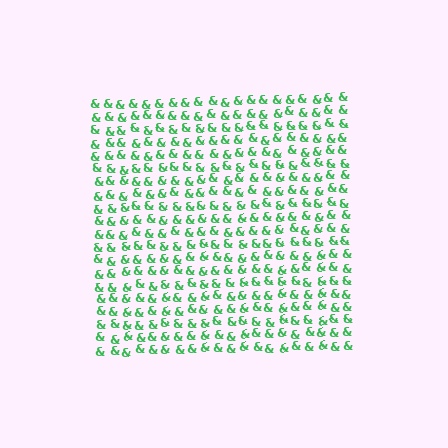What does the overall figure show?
The overall figure shows a square.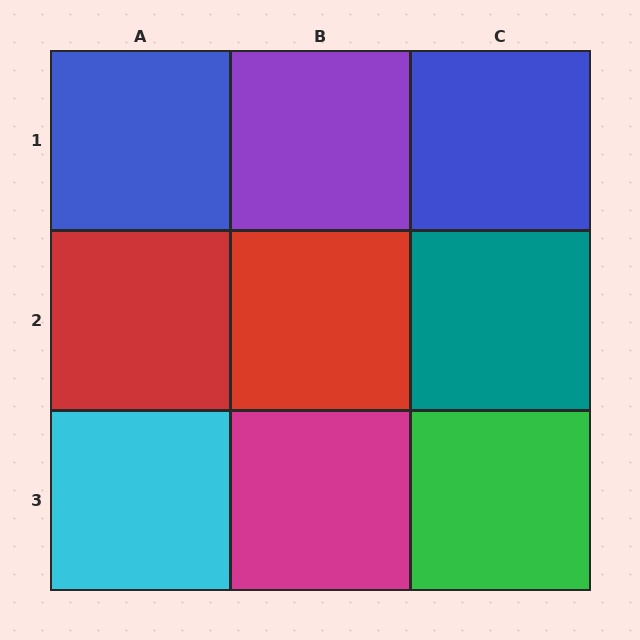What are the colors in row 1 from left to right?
Blue, purple, blue.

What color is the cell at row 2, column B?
Red.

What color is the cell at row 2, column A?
Red.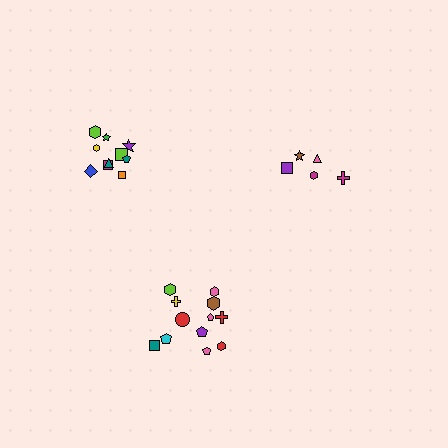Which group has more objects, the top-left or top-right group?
The top-left group.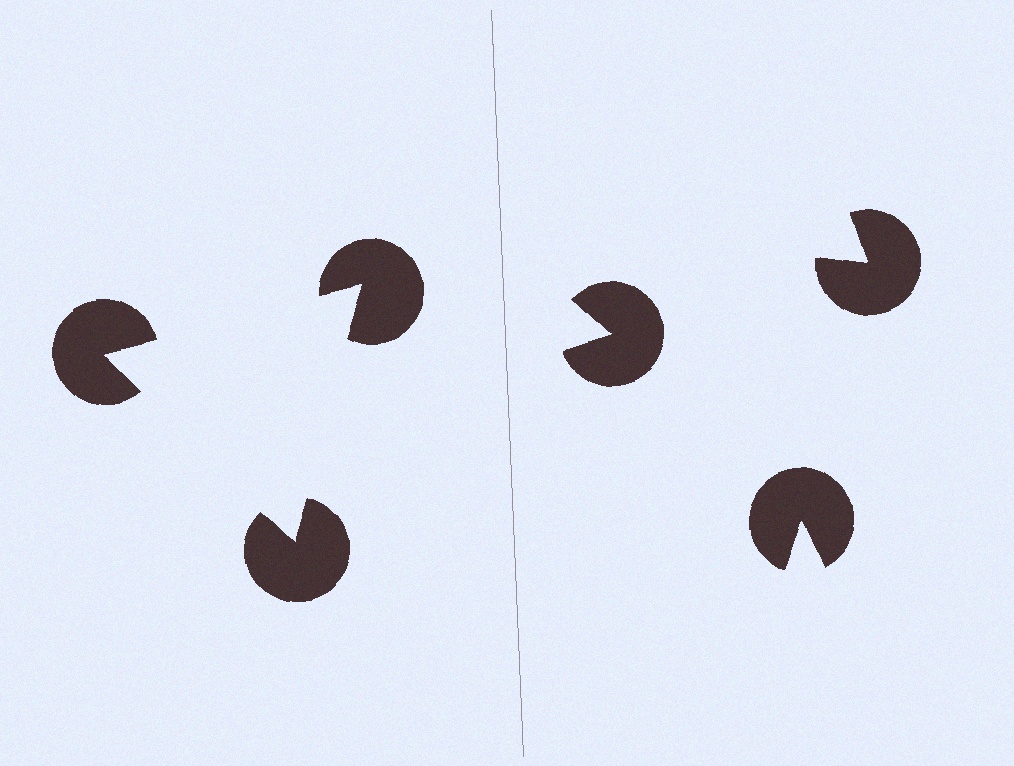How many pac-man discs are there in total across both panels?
6 — 3 on each side.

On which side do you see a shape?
An illusory triangle appears on the left side. On the right side the wedge cuts are rotated, so no coherent shape forms.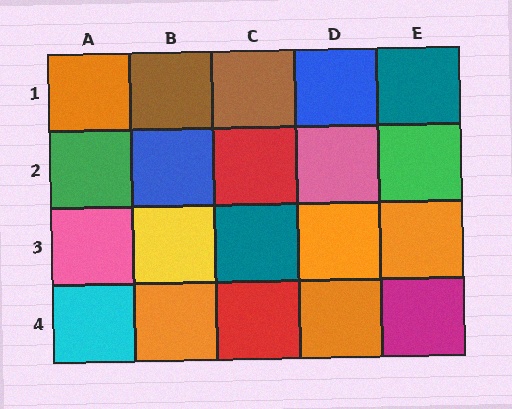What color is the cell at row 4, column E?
Magenta.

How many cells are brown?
2 cells are brown.